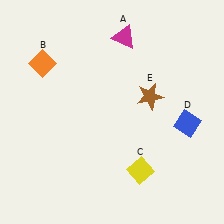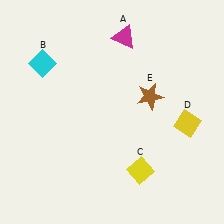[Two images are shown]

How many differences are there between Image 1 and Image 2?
There are 2 differences between the two images.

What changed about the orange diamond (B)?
In Image 1, B is orange. In Image 2, it changed to cyan.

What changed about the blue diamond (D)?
In Image 1, D is blue. In Image 2, it changed to yellow.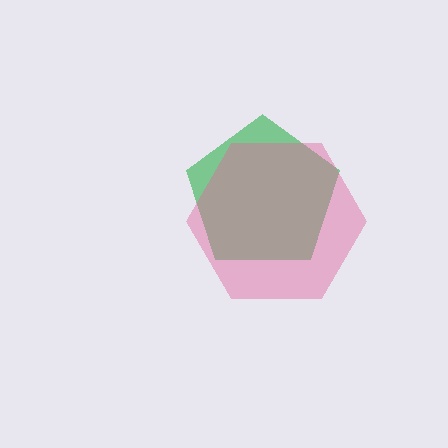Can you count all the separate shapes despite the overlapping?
Yes, there are 2 separate shapes.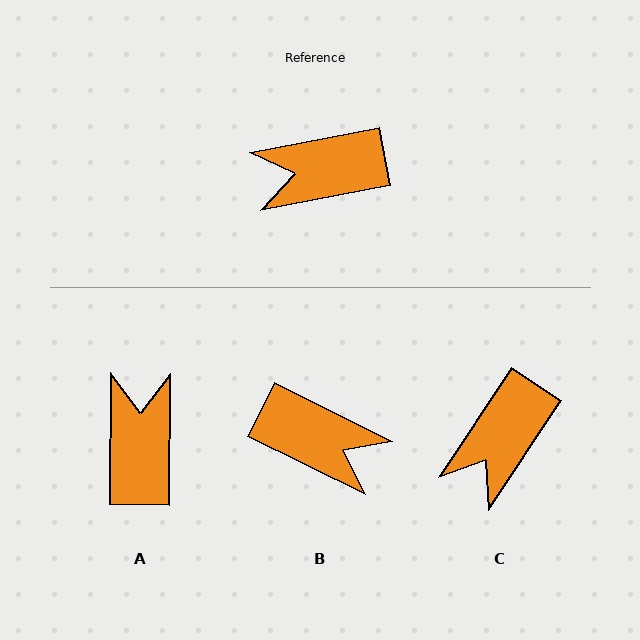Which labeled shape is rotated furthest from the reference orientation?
B, about 143 degrees away.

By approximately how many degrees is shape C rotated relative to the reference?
Approximately 46 degrees counter-clockwise.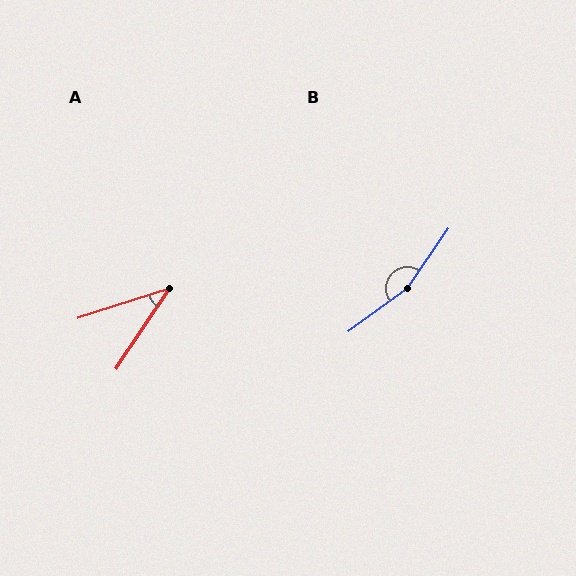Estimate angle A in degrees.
Approximately 39 degrees.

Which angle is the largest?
B, at approximately 161 degrees.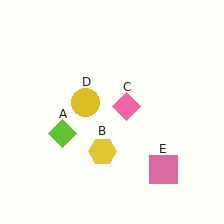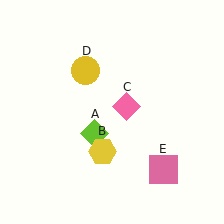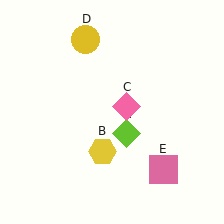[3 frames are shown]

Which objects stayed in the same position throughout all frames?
Yellow hexagon (object B) and pink diamond (object C) and pink square (object E) remained stationary.